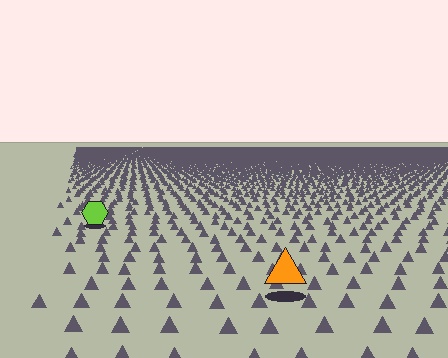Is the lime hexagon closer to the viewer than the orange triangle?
No. The orange triangle is closer — you can tell from the texture gradient: the ground texture is coarser near it.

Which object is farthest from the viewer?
The lime hexagon is farthest from the viewer. It appears smaller and the ground texture around it is denser.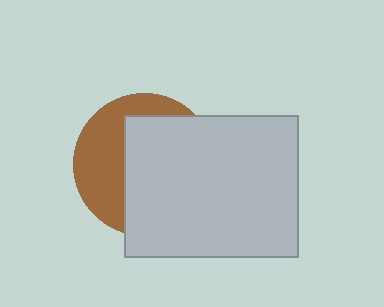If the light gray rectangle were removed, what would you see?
You would see the complete brown circle.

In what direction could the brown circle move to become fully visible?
The brown circle could move left. That would shift it out from behind the light gray rectangle entirely.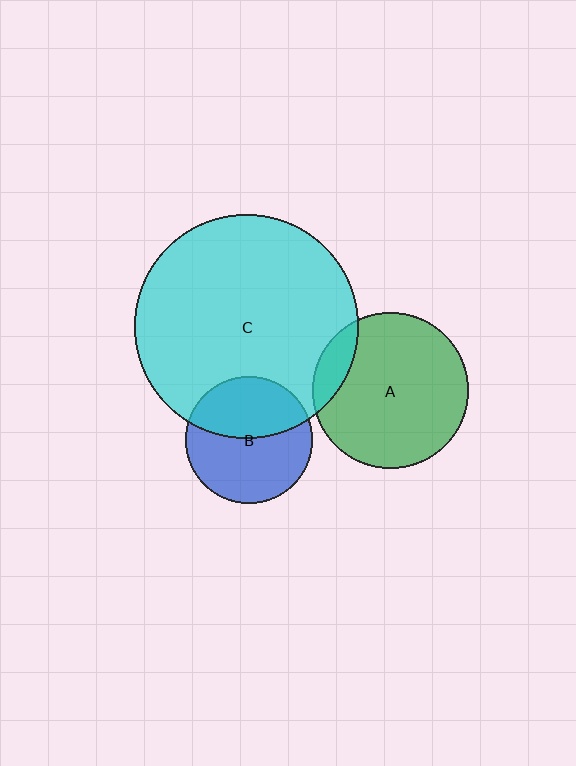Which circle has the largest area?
Circle C (cyan).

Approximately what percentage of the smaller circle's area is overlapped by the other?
Approximately 45%.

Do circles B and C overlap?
Yes.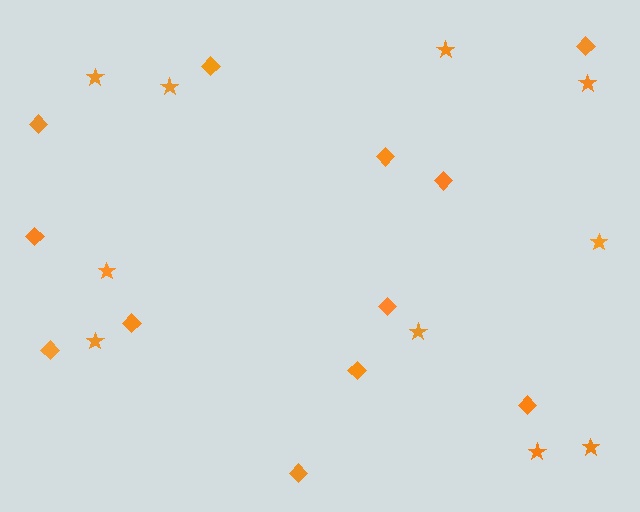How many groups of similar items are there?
There are 2 groups: one group of stars (10) and one group of diamonds (12).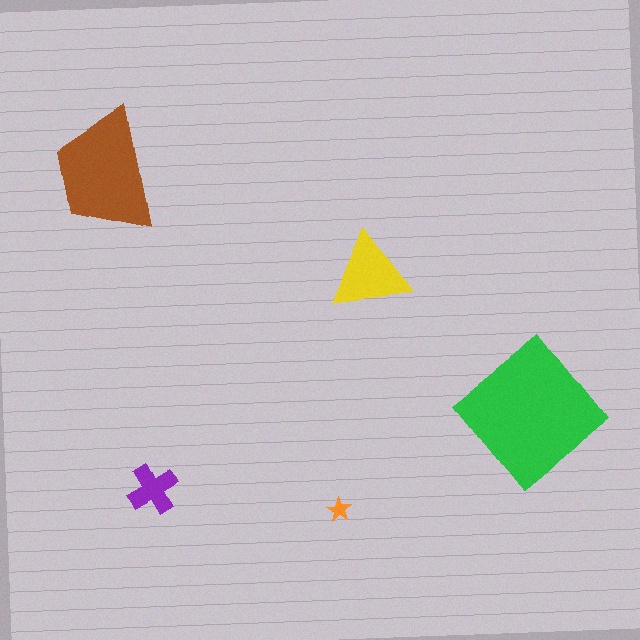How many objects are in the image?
There are 5 objects in the image.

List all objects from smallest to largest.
The orange star, the purple cross, the yellow triangle, the brown trapezoid, the green diamond.